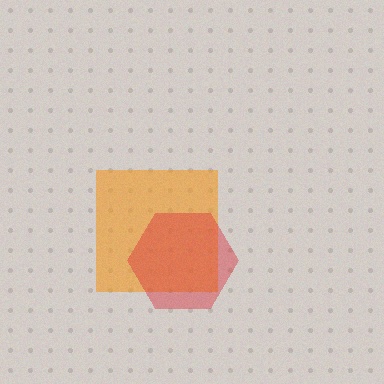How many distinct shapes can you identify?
There are 2 distinct shapes: an orange square, a red hexagon.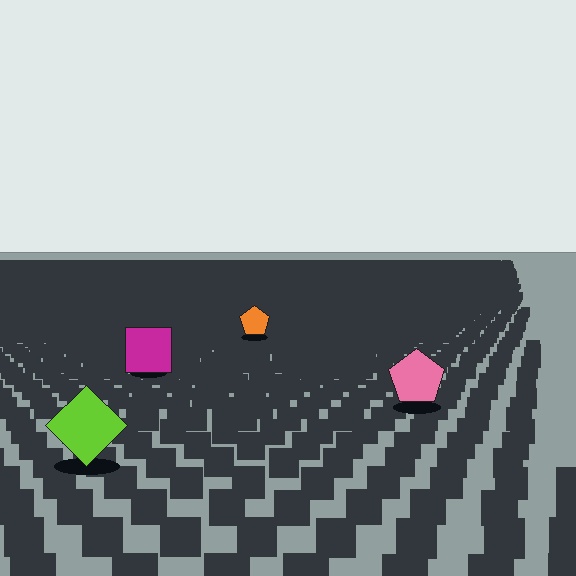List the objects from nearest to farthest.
From nearest to farthest: the lime diamond, the pink pentagon, the magenta square, the orange pentagon.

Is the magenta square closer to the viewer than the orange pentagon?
Yes. The magenta square is closer — you can tell from the texture gradient: the ground texture is coarser near it.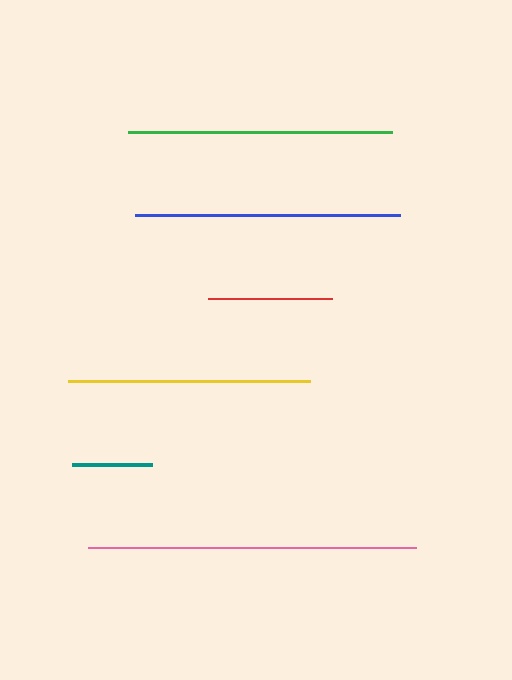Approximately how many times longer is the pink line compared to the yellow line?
The pink line is approximately 1.4 times the length of the yellow line.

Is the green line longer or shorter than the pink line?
The pink line is longer than the green line.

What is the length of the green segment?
The green segment is approximately 265 pixels long.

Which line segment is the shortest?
The teal line is the shortest at approximately 80 pixels.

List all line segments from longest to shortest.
From longest to shortest: pink, blue, green, yellow, red, teal.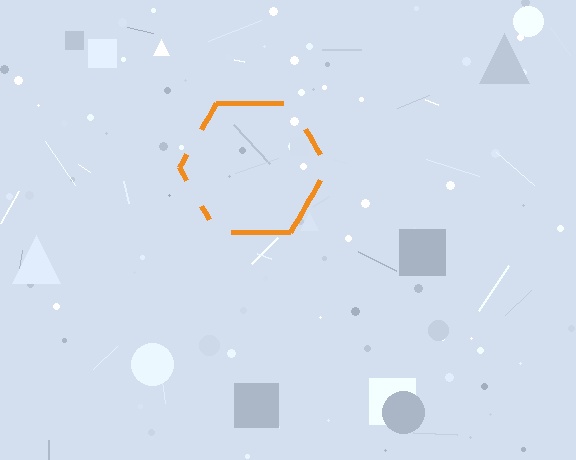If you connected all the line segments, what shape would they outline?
They would outline a hexagon.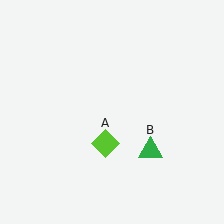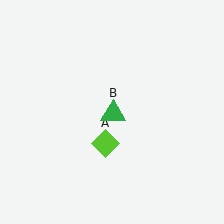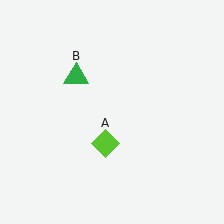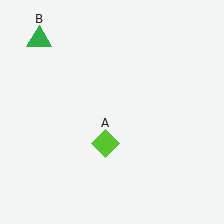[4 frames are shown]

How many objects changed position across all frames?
1 object changed position: green triangle (object B).